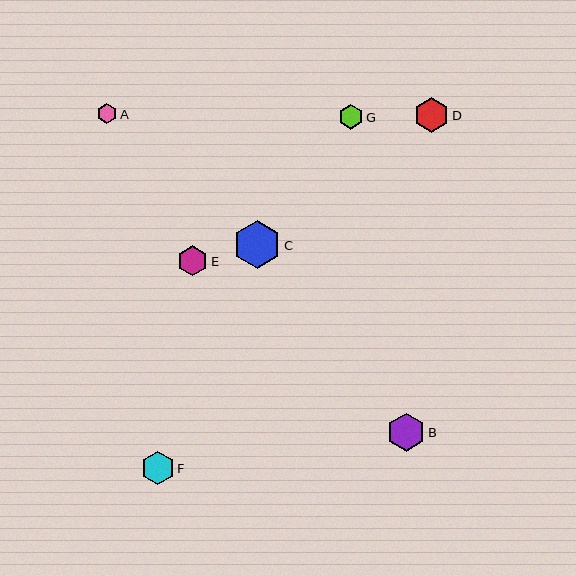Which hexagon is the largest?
Hexagon C is the largest with a size of approximately 48 pixels.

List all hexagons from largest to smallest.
From largest to smallest: C, B, D, F, E, G, A.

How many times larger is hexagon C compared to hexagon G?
Hexagon C is approximately 1.9 times the size of hexagon G.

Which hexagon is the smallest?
Hexagon A is the smallest with a size of approximately 20 pixels.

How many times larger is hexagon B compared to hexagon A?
Hexagon B is approximately 1.9 times the size of hexagon A.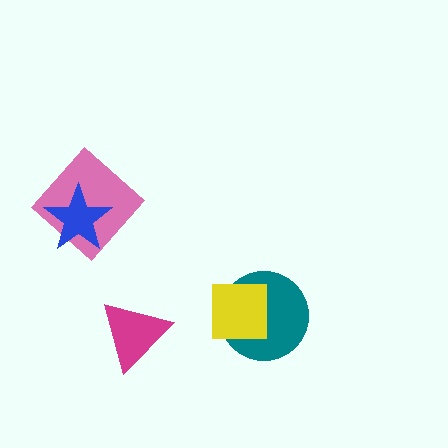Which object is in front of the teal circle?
The yellow square is in front of the teal circle.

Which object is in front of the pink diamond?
The blue star is in front of the pink diamond.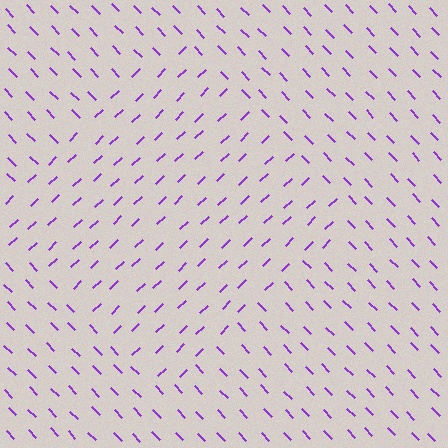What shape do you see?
I see a diamond.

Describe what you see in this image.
The image is filled with small purple line segments. A diamond region in the image has lines oriented differently from the surrounding lines, creating a visible texture boundary.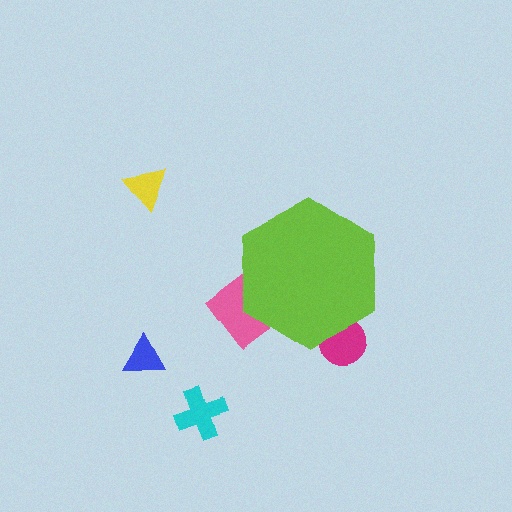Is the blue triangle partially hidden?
No, the blue triangle is fully visible.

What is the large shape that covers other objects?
A lime hexagon.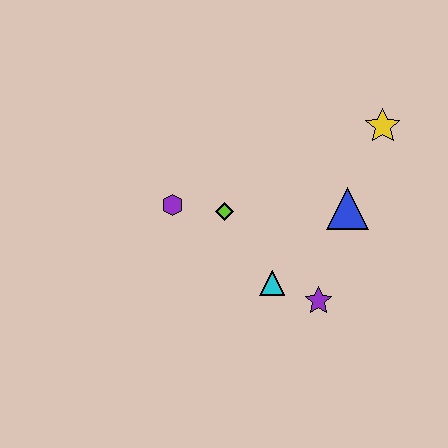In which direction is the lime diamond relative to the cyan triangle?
The lime diamond is above the cyan triangle.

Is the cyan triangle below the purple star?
No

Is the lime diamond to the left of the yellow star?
Yes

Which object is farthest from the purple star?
The yellow star is farthest from the purple star.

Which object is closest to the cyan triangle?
The purple star is closest to the cyan triangle.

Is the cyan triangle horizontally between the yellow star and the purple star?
No